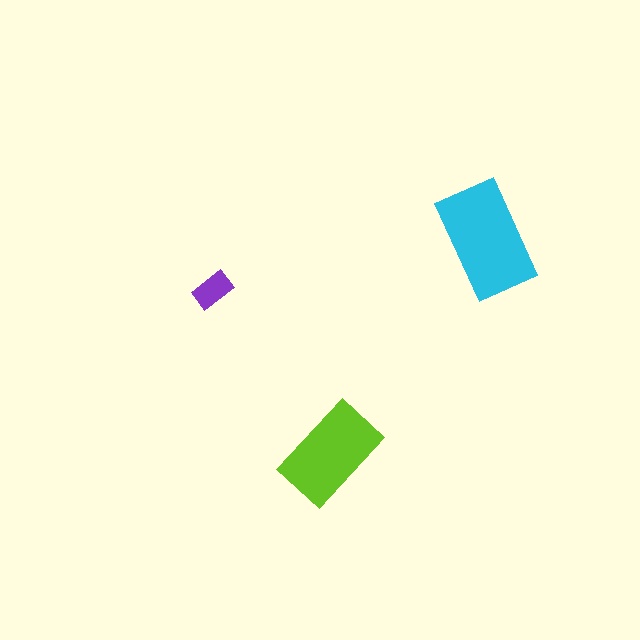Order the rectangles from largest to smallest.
the cyan one, the lime one, the purple one.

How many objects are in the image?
There are 3 objects in the image.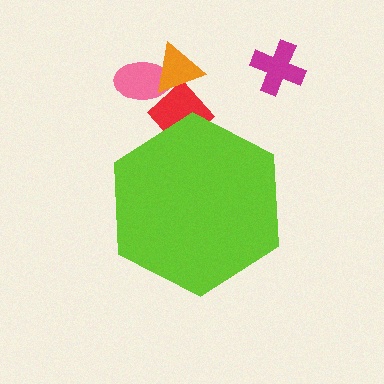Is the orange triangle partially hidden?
No, the orange triangle is fully visible.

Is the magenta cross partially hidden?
No, the magenta cross is fully visible.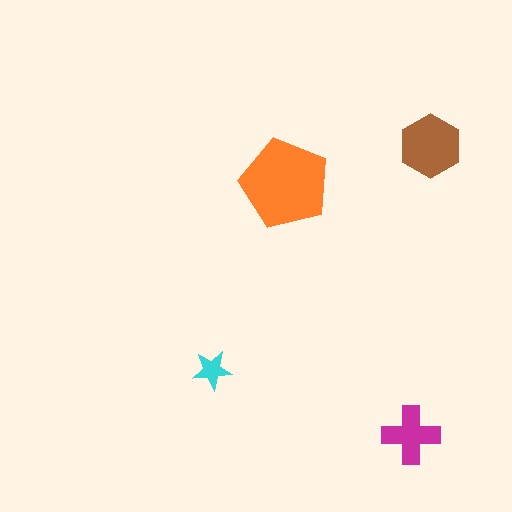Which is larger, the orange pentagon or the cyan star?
The orange pentagon.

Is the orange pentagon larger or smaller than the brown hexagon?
Larger.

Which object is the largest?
The orange pentagon.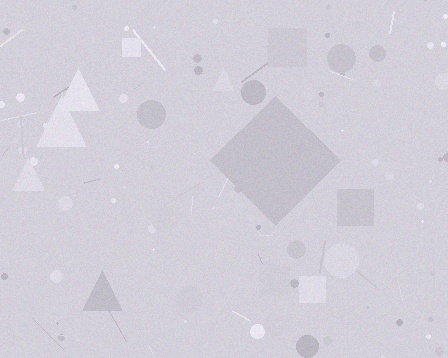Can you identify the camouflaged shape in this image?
The camouflaged shape is a diamond.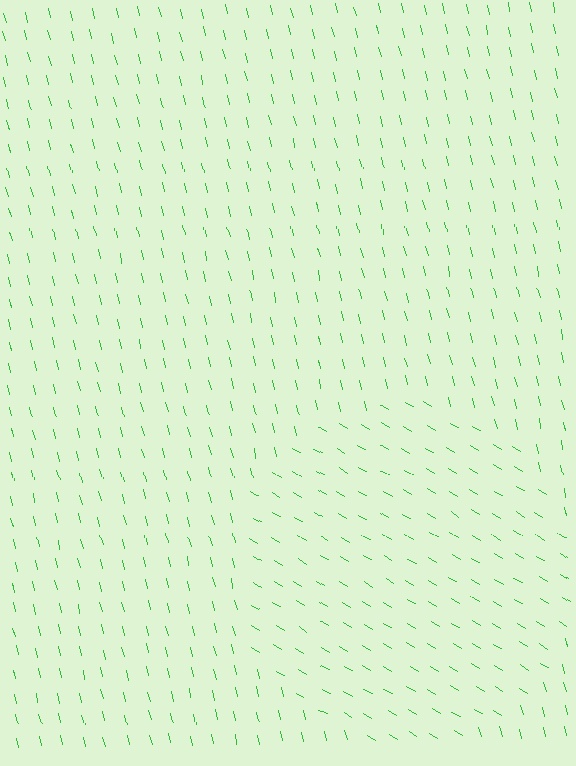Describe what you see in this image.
The image is filled with small green line segments. A circle region in the image has lines oriented differently from the surrounding lines, creating a visible texture boundary.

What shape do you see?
I see a circle.